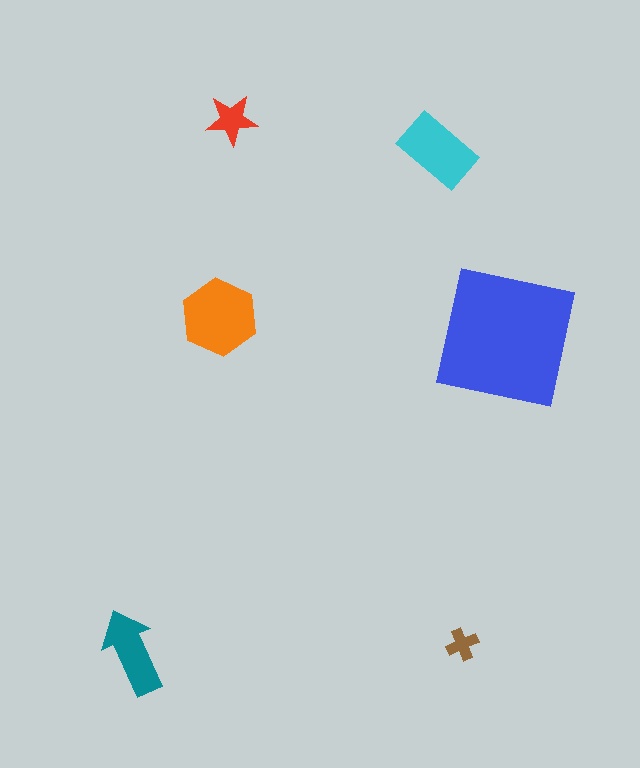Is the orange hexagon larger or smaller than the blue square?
Smaller.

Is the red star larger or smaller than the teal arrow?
Smaller.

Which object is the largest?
The blue square.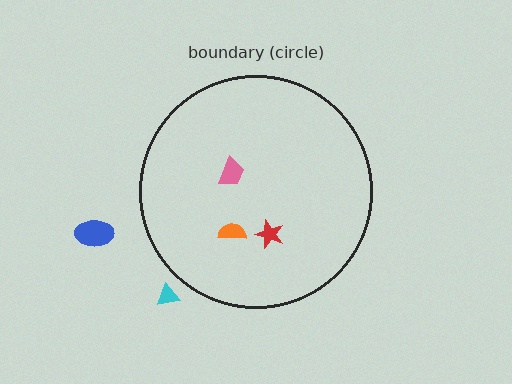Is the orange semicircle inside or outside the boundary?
Inside.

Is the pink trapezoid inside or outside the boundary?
Inside.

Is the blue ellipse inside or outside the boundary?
Outside.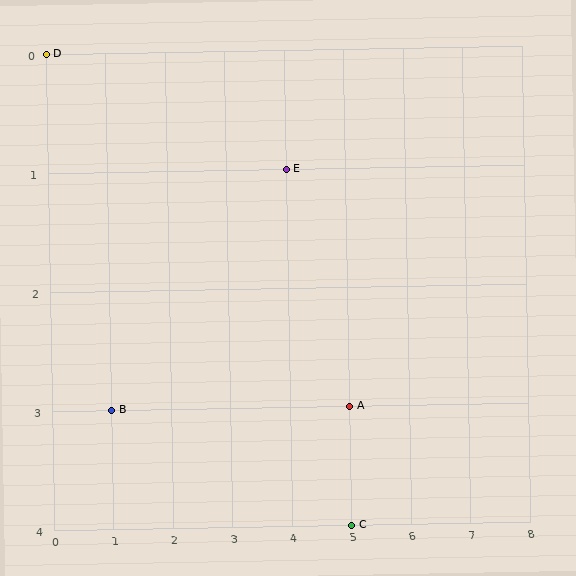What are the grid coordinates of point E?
Point E is at grid coordinates (4, 1).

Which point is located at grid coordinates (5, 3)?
Point A is at (5, 3).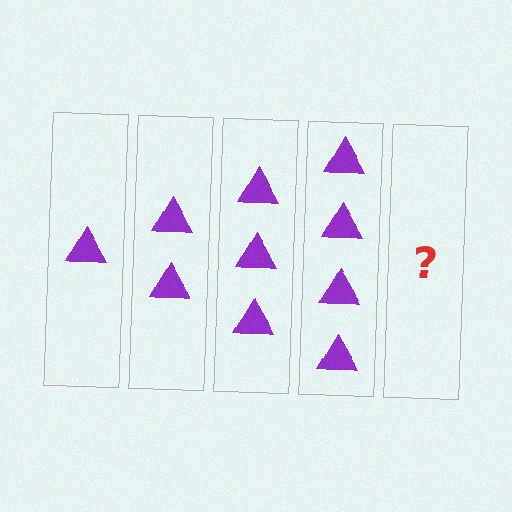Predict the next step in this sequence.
The next step is 5 triangles.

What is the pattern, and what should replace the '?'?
The pattern is that each step adds one more triangle. The '?' should be 5 triangles.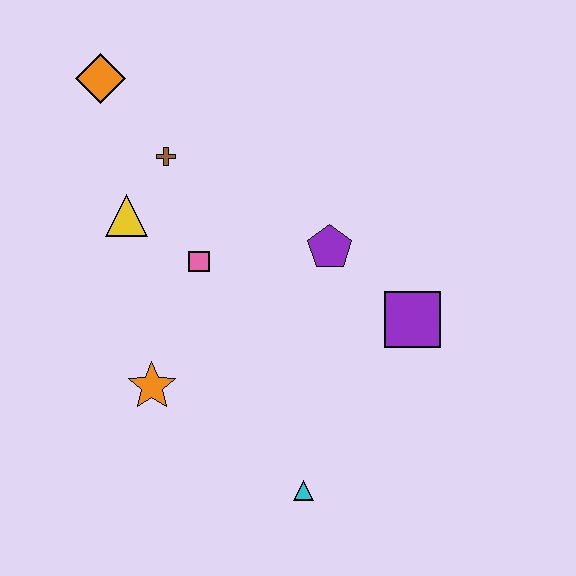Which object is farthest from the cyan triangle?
The orange diamond is farthest from the cyan triangle.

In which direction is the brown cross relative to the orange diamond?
The brown cross is below the orange diamond.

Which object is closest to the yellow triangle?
The brown cross is closest to the yellow triangle.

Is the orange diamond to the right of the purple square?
No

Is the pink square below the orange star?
No